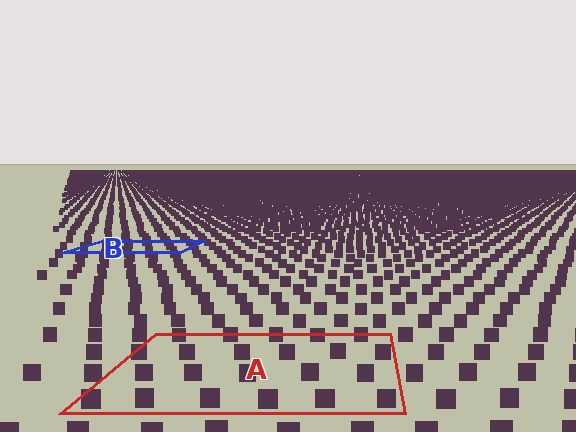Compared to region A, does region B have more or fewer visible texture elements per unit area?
Region B has more texture elements per unit area — they are packed more densely because it is farther away.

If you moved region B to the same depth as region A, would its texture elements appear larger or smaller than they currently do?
They would appear larger. At a closer depth, the same texture elements are projected at a bigger on-screen size.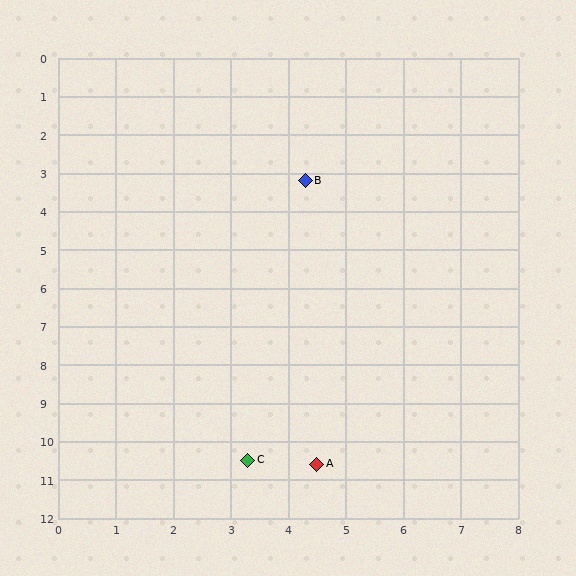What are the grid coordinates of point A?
Point A is at approximately (4.5, 10.6).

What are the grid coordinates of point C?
Point C is at approximately (3.3, 10.5).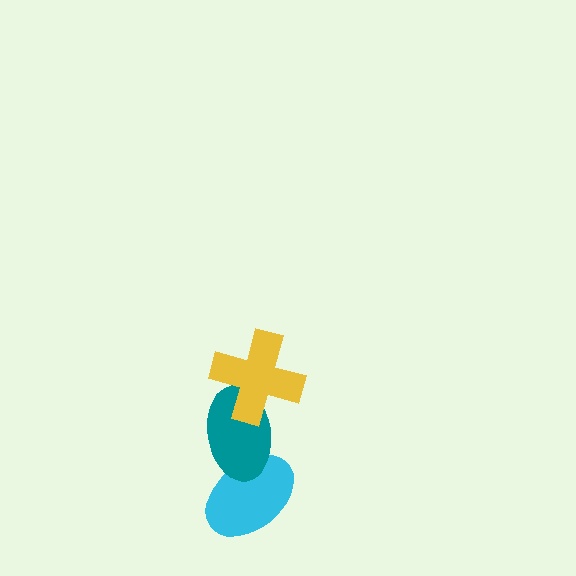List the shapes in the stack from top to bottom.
From top to bottom: the yellow cross, the teal ellipse, the cyan ellipse.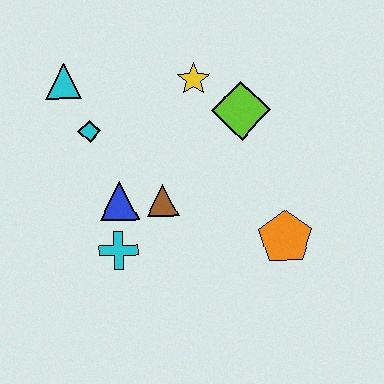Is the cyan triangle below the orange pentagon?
No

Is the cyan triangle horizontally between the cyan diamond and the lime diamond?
No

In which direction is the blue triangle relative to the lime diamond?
The blue triangle is to the left of the lime diamond.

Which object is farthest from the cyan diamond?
The orange pentagon is farthest from the cyan diamond.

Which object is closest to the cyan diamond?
The cyan triangle is closest to the cyan diamond.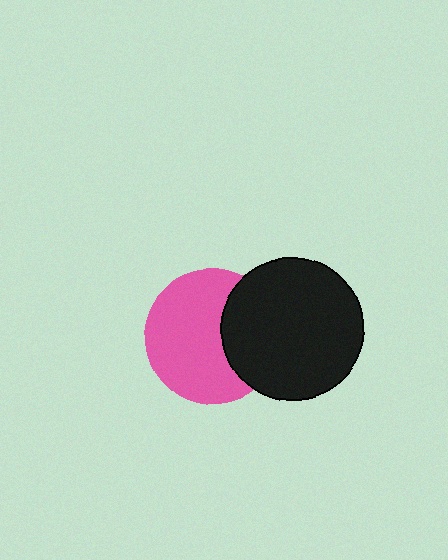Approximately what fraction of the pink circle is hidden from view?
Roughly 33% of the pink circle is hidden behind the black circle.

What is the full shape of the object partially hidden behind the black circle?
The partially hidden object is a pink circle.